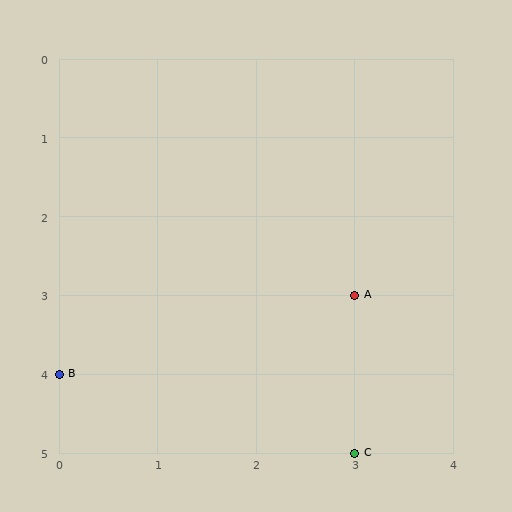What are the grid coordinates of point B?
Point B is at grid coordinates (0, 4).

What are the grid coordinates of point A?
Point A is at grid coordinates (3, 3).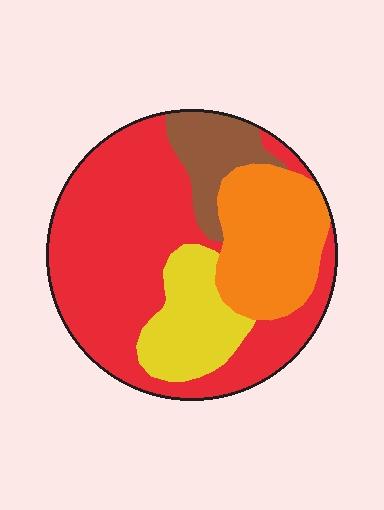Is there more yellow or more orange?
Orange.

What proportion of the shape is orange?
Orange takes up less than a quarter of the shape.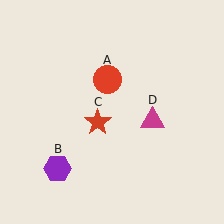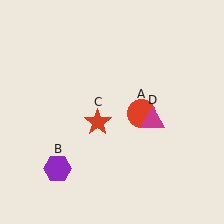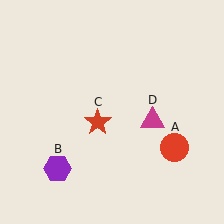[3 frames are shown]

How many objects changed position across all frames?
1 object changed position: red circle (object A).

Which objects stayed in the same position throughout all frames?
Purple hexagon (object B) and red star (object C) and magenta triangle (object D) remained stationary.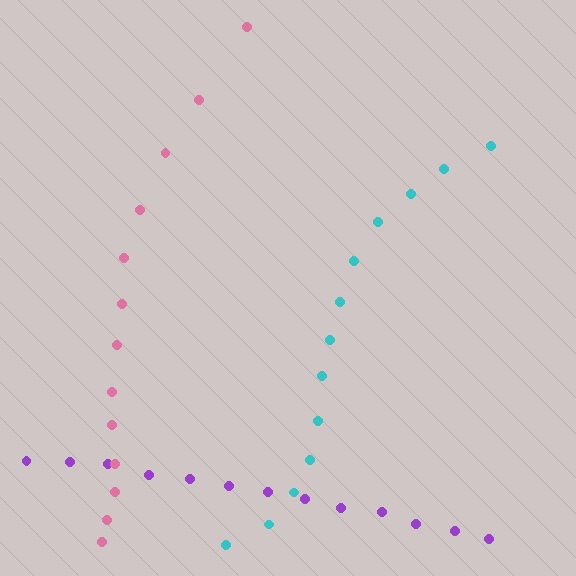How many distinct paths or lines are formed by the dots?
There are 3 distinct paths.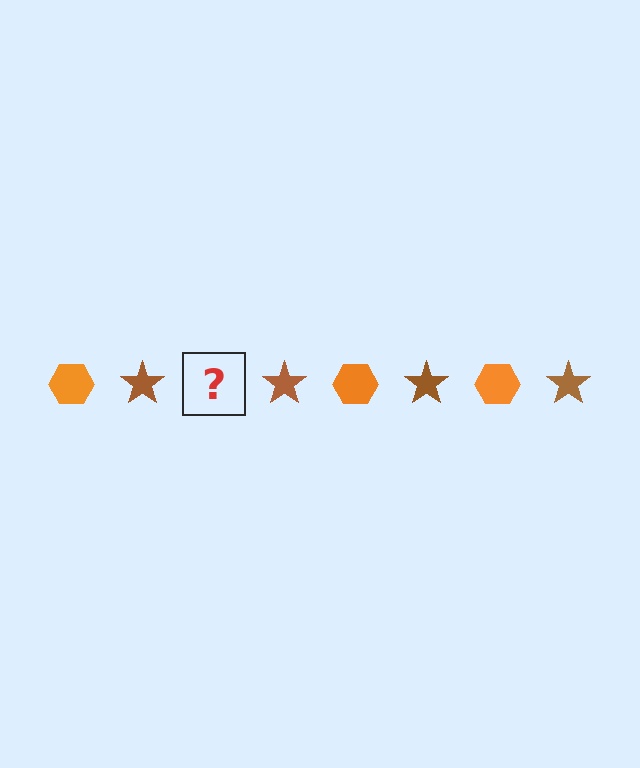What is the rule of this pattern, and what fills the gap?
The rule is that the pattern alternates between orange hexagon and brown star. The gap should be filled with an orange hexagon.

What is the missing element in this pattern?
The missing element is an orange hexagon.